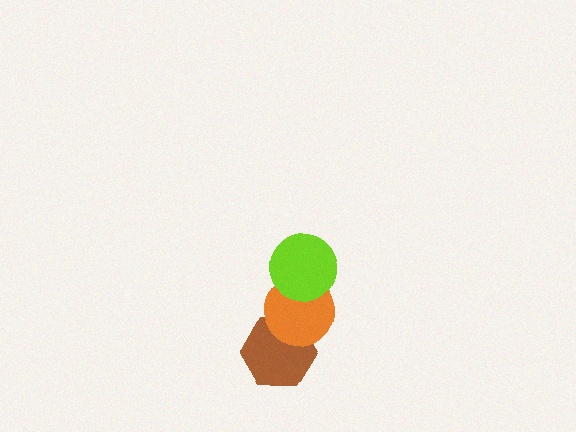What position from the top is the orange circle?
The orange circle is 2nd from the top.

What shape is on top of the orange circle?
The lime circle is on top of the orange circle.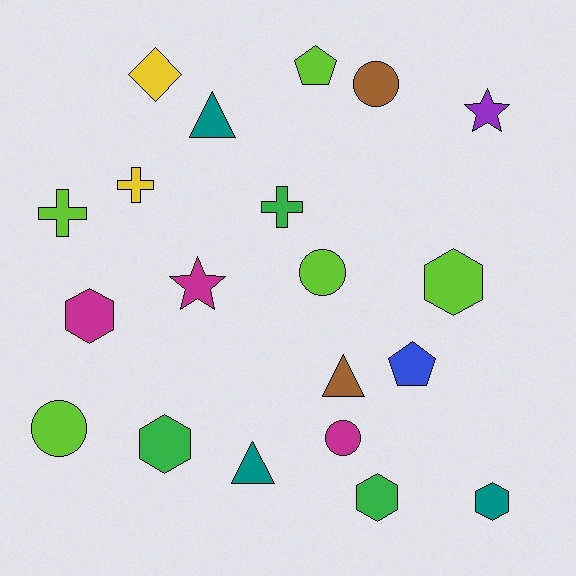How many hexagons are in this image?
There are 5 hexagons.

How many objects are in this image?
There are 20 objects.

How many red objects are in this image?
There are no red objects.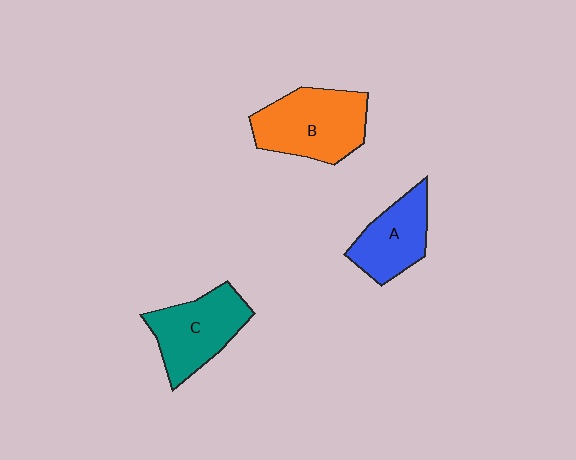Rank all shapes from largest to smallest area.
From largest to smallest: B (orange), C (teal), A (blue).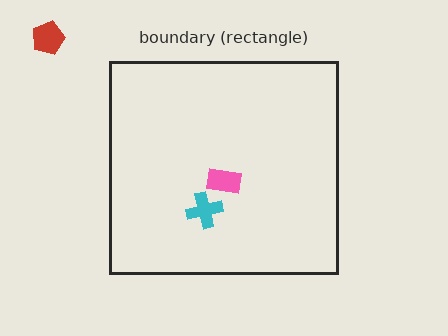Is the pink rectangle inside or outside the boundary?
Inside.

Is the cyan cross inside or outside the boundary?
Inside.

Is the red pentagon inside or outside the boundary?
Outside.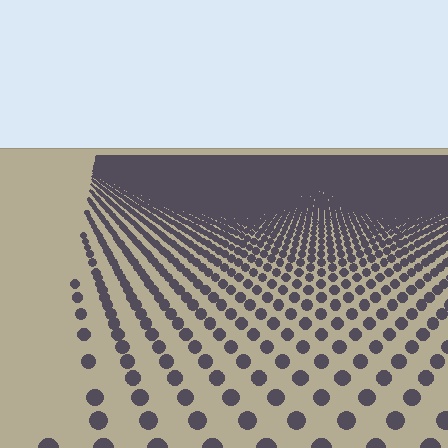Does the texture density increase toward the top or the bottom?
Density increases toward the top.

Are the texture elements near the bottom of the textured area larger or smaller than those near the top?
Larger. Near the bottom, elements are closer to the viewer and appear at a bigger on-screen size.